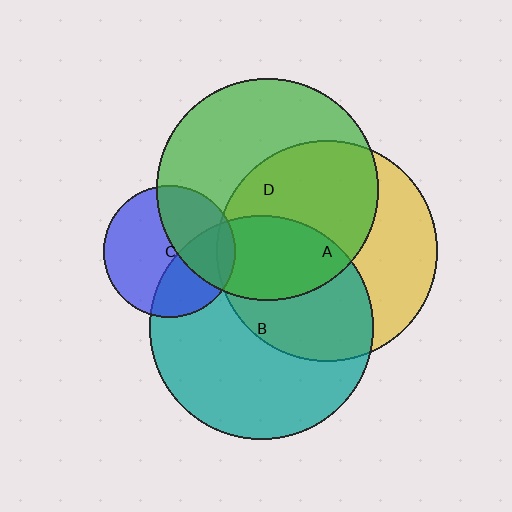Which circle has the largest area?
Circle B (teal).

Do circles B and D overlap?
Yes.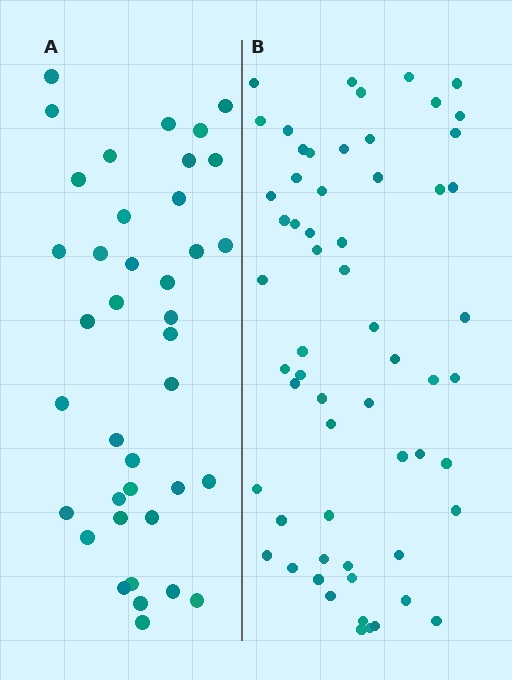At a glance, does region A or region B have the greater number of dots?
Region B (the right region) has more dots.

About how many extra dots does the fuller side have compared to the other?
Region B has approximately 20 more dots than region A.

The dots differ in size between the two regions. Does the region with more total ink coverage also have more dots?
No. Region A has more total ink coverage because its dots are larger, but region B actually contains more individual dots. Total area can be misleading — the number of items is what matters here.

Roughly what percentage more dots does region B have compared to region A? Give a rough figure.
About 55% more.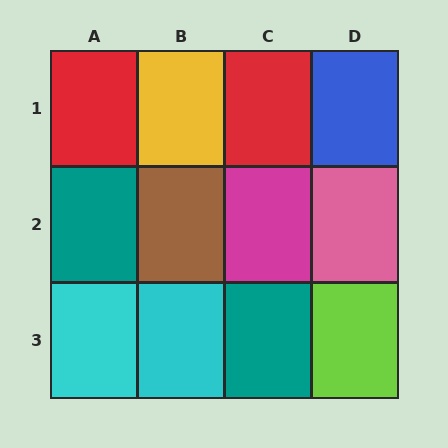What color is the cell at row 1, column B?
Yellow.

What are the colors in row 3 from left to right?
Cyan, cyan, teal, lime.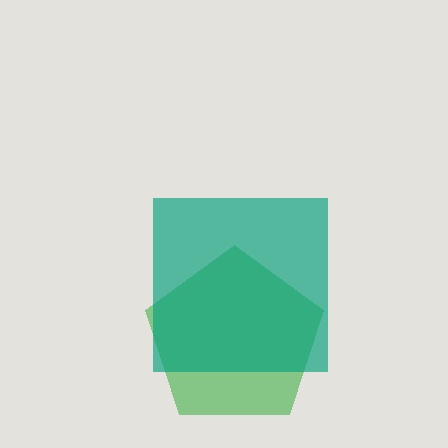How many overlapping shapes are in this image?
There are 2 overlapping shapes in the image.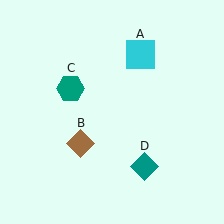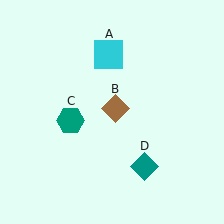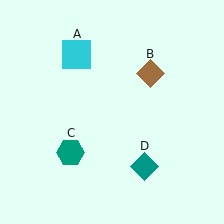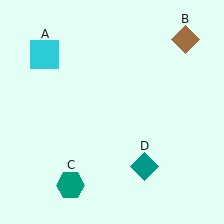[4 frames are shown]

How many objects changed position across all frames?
3 objects changed position: cyan square (object A), brown diamond (object B), teal hexagon (object C).